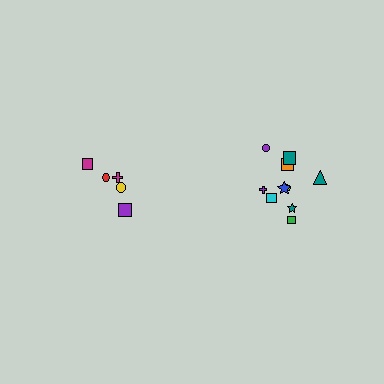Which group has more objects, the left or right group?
The right group.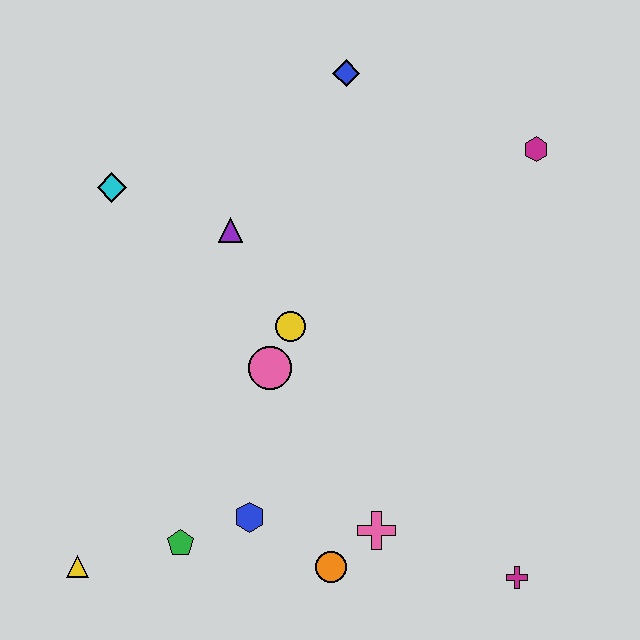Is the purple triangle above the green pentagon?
Yes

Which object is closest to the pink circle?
The yellow circle is closest to the pink circle.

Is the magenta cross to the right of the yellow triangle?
Yes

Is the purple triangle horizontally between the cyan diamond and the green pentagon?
No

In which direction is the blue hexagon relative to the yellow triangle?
The blue hexagon is to the right of the yellow triangle.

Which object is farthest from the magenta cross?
The cyan diamond is farthest from the magenta cross.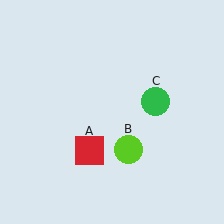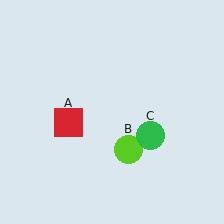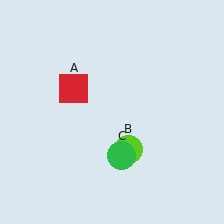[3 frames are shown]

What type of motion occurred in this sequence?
The red square (object A), green circle (object C) rotated clockwise around the center of the scene.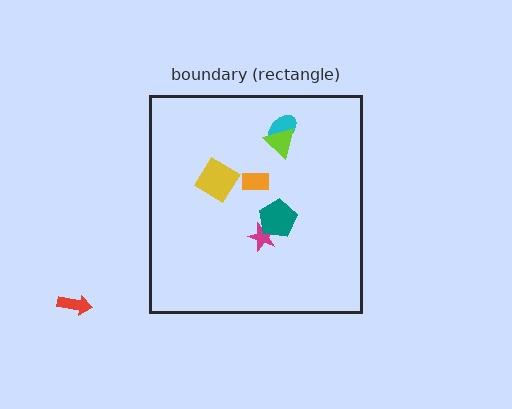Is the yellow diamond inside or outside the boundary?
Inside.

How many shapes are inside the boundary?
6 inside, 1 outside.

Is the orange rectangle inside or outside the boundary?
Inside.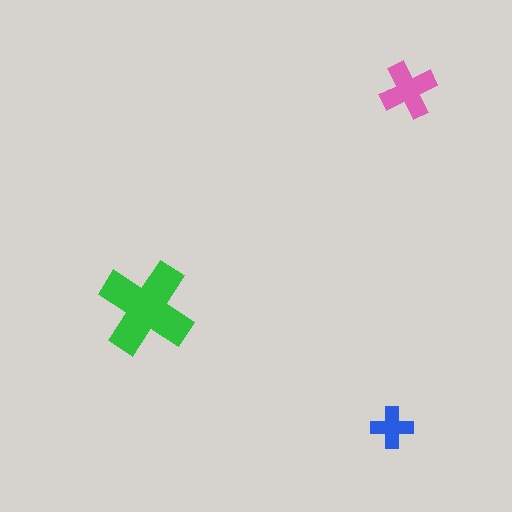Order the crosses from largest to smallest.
the green one, the pink one, the blue one.